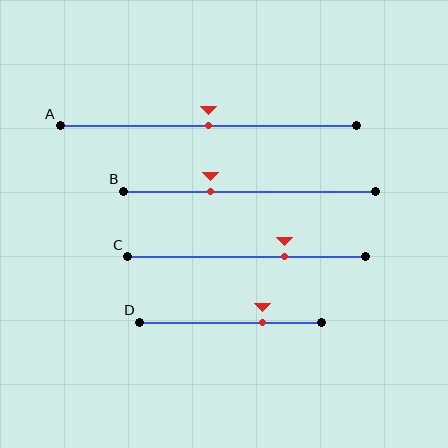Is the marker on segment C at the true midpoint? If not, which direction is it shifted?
No, the marker on segment C is shifted to the right by about 16% of the segment length.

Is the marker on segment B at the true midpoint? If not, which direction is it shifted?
No, the marker on segment B is shifted to the left by about 16% of the segment length.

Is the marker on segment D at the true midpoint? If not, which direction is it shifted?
No, the marker on segment D is shifted to the right by about 17% of the segment length.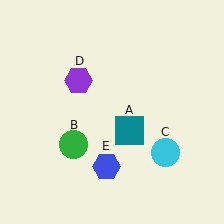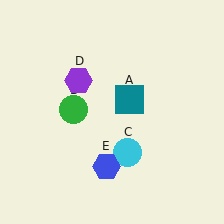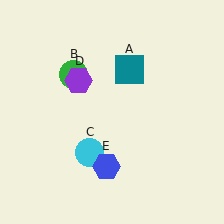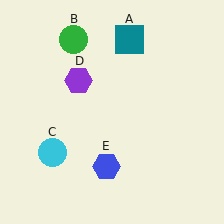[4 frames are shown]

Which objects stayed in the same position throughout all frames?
Purple hexagon (object D) and blue hexagon (object E) remained stationary.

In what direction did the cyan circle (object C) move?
The cyan circle (object C) moved left.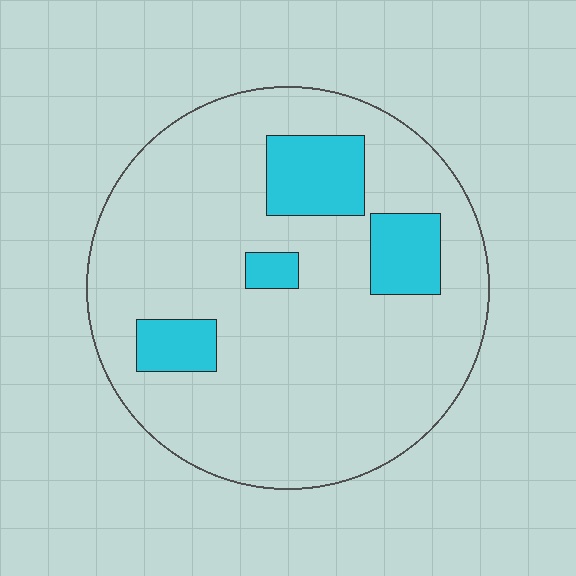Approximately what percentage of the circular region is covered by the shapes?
Approximately 15%.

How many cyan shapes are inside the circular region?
4.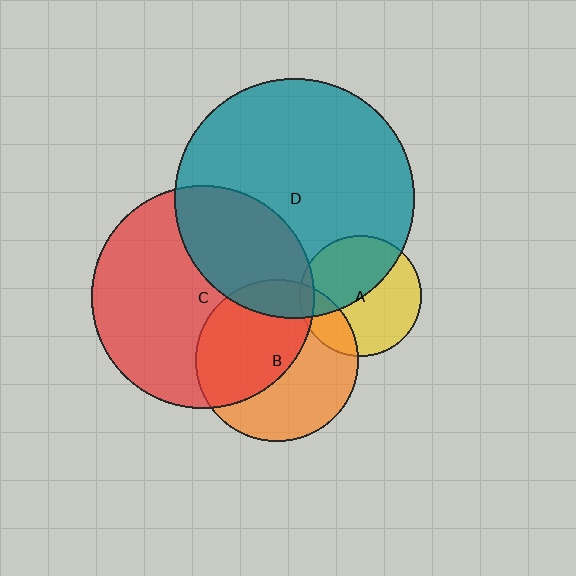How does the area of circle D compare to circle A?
Approximately 3.9 times.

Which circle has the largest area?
Circle D (teal).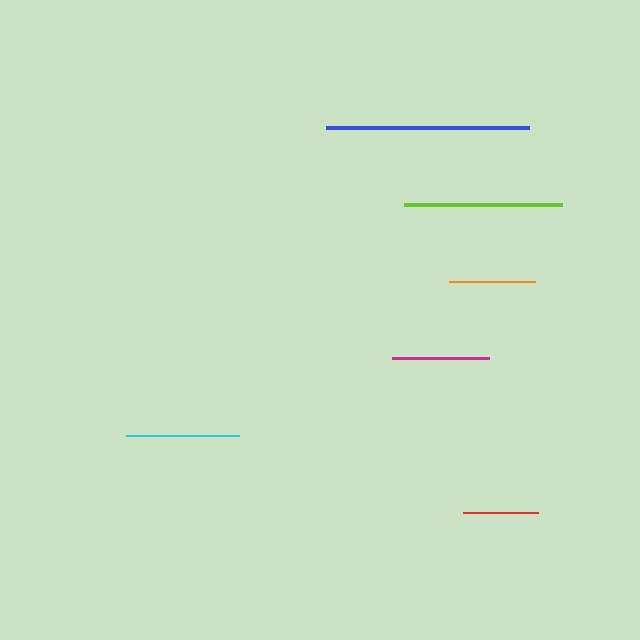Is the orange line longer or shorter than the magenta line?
The magenta line is longer than the orange line.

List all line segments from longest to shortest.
From longest to shortest: blue, lime, cyan, magenta, orange, red.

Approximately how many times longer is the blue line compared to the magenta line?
The blue line is approximately 2.1 times the length of the magenta line.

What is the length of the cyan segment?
The cyan segment is approximately 112 pixels long.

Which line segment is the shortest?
The red line is the shortest at approximately 75 pixels.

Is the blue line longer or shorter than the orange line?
The blue line is longer than the orange line.